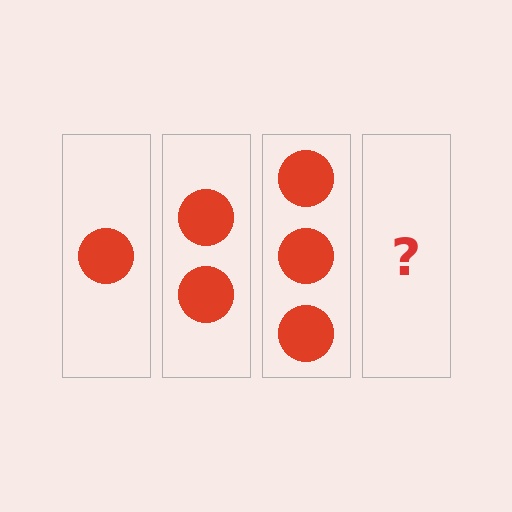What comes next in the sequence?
The next element should be 4 circles.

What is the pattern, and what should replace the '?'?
The pattern is that each step adds one more circle. The '?' should be 4 circles.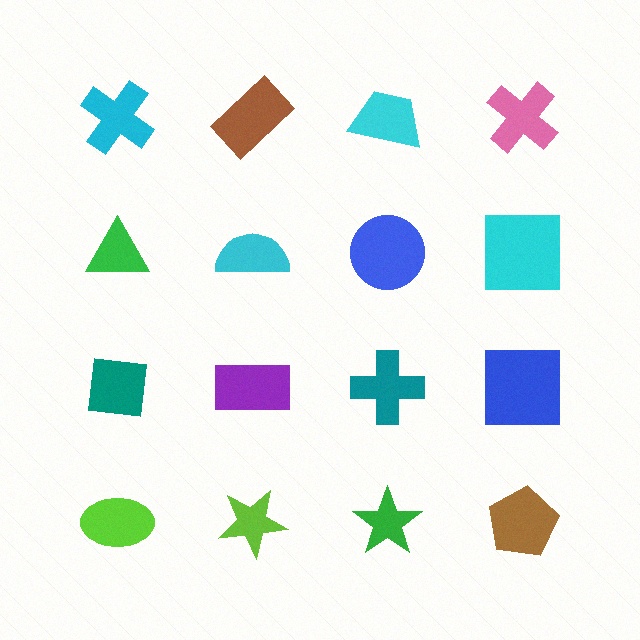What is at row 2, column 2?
A cyan semicircle.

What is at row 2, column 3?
A blue circle.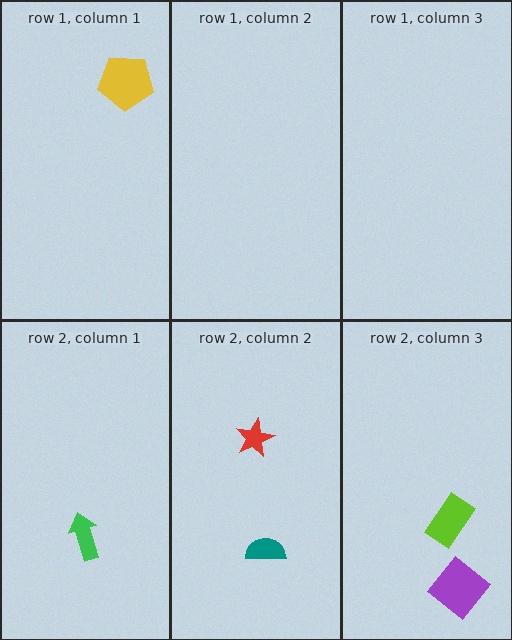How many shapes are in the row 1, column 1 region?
1.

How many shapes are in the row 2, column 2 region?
2.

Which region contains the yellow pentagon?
The row 1, column 1 region.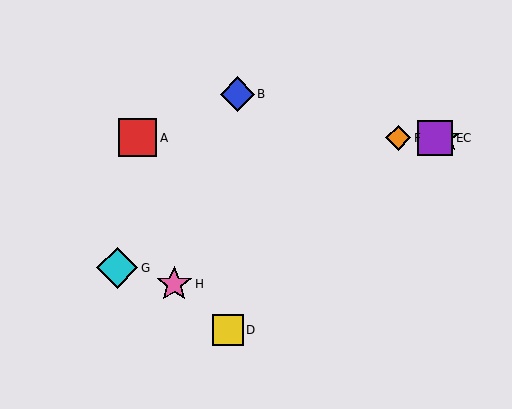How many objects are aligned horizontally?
4 objects (A, C, E, F) are aligned horizontally.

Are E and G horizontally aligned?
No, E is at y≈138 and G is at y≈268.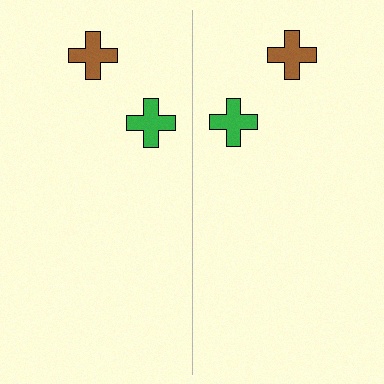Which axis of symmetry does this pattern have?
The pattern has a vertical axis of symmetry running through the center of the image.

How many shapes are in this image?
There are 4 shapes in this image.